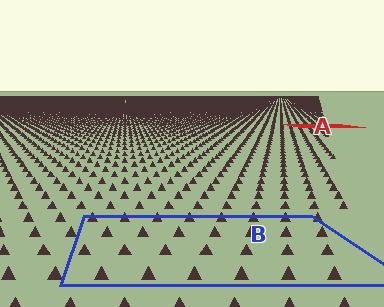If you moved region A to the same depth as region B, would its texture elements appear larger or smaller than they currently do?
They would appear larger. At a closer depth, the same texture elements are projected at a bigger on-screen size.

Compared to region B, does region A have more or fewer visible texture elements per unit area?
Region A has more texture elements per unit area — they are packed more densely because it is farther away.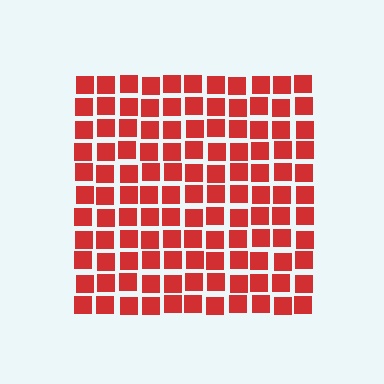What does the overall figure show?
The overall figure shows a square.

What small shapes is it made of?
It is made of small squares.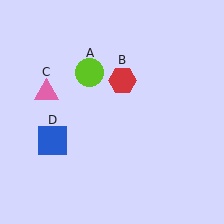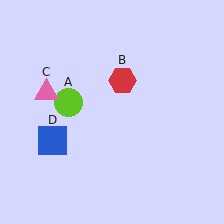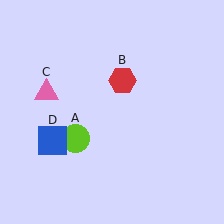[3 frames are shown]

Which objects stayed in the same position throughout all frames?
Red hexagon (object B) and pink triangle (object C) and blue square (object D) remained stationary.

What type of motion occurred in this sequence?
The lime circle (object A) rotated counterclockwise around the center of the scene.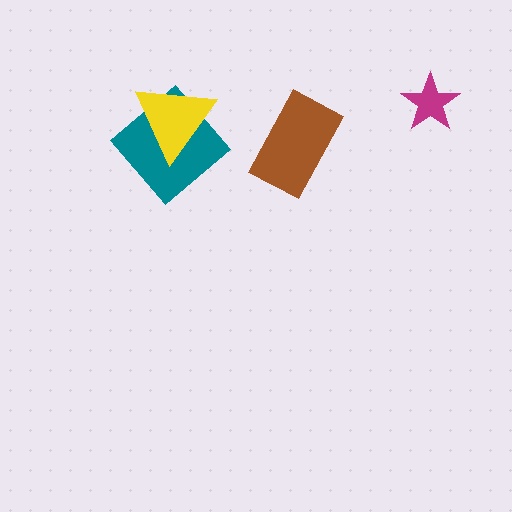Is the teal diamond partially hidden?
Yes, it is partially covered by another shape.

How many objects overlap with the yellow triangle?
1 object overlaps with the yellow triangle.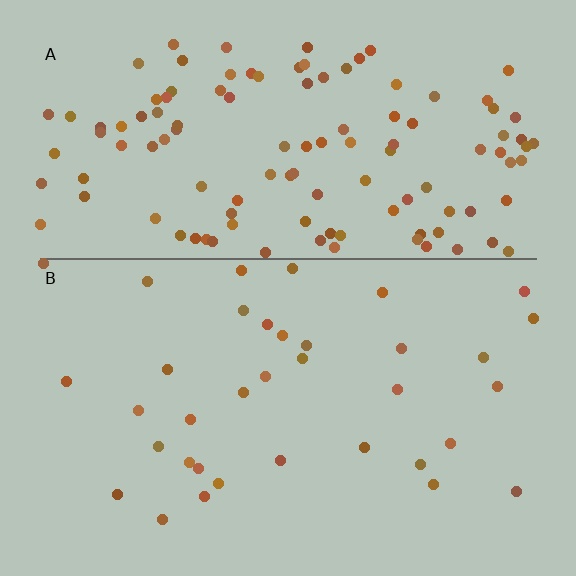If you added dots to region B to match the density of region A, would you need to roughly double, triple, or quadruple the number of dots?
Approximately triple.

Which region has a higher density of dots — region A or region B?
A (the top).